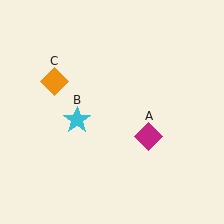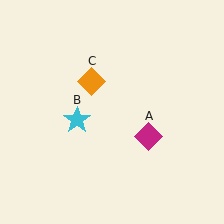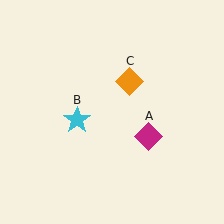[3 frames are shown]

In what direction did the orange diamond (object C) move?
The orange diamond (object C) moved right.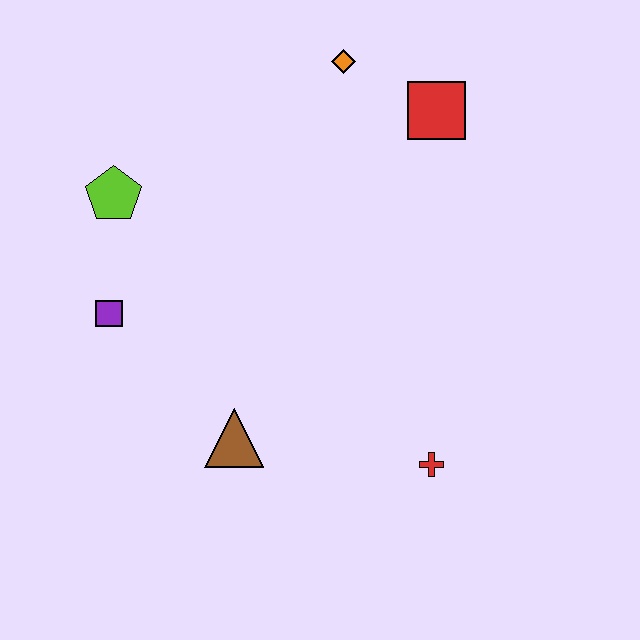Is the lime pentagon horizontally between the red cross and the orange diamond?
No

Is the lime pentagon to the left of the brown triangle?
Yes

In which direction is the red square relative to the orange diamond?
The red square is to the right of the orange diamond.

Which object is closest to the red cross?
The brown triangle is closest to the red cross.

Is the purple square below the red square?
Yes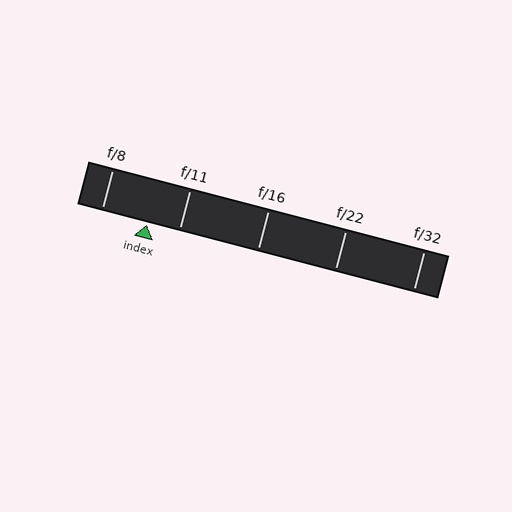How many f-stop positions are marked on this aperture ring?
There are 5 f-stop positions marked.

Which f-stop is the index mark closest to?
The index mark is closest to f/11.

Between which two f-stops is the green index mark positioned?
The index mark is between f/8 and f/11.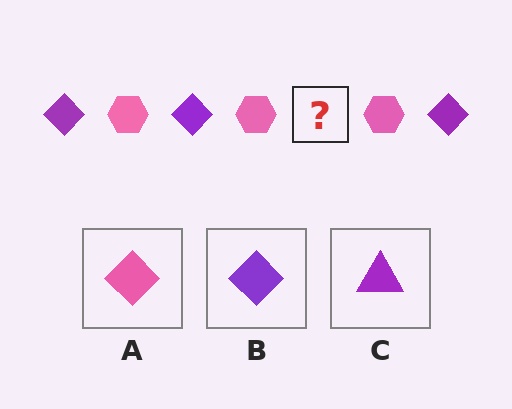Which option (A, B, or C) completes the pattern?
B.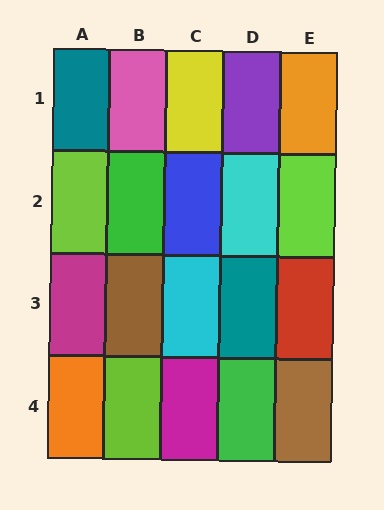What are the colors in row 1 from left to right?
Teal, pink, yellow, purple, orange.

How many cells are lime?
3 cells are lime.